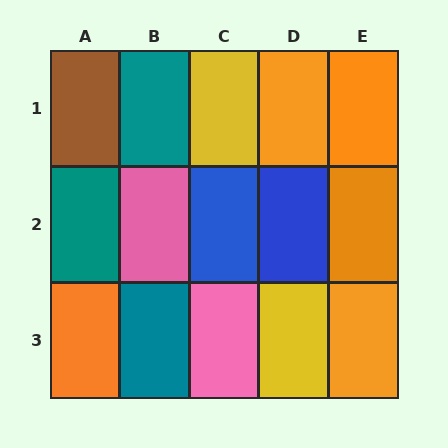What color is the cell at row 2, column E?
Orange.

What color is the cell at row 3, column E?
Orange.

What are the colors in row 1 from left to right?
Brown, teal, yellow, orange, orange.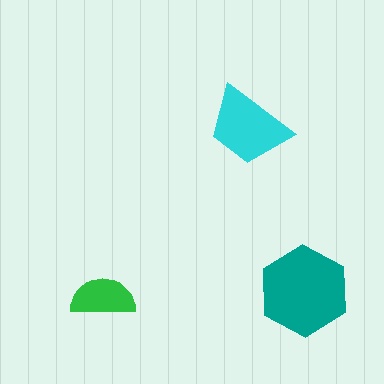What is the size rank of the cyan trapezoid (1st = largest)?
2nd.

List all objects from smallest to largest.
The green semicircle, the cyan trapezoid, the teal hexagon.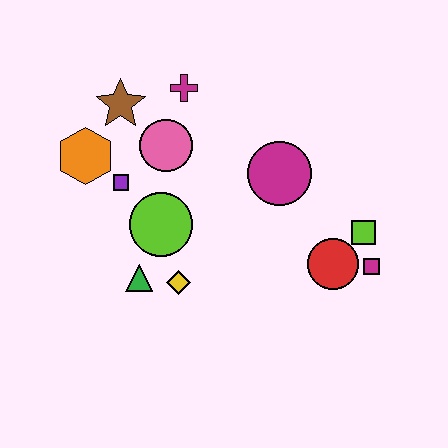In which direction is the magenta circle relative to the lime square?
The magenta circle is to the left of the lime square.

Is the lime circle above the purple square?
No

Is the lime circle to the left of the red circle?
Yes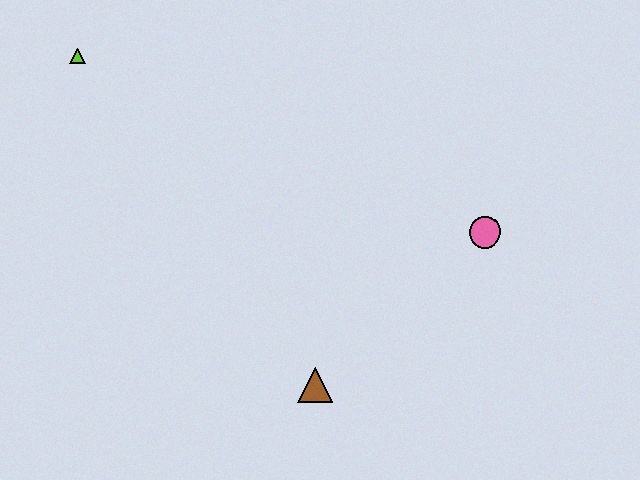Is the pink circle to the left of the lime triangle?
No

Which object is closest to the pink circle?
The brown triangle is closest to the pink circle.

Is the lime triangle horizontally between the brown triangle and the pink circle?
No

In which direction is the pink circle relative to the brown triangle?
The pink circle is to the right of the brown triangle.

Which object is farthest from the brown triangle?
The lime triangle is farthest from the brown triangle.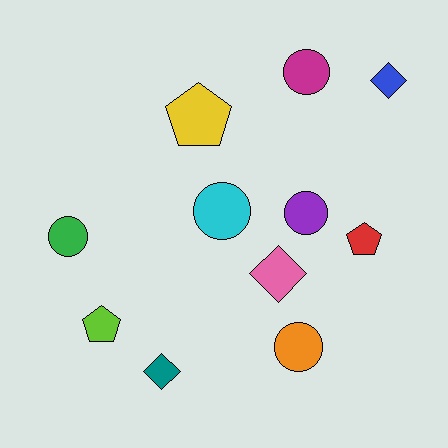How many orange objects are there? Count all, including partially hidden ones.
There is 1 orange object.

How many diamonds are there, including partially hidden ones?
There are 3 diamonds.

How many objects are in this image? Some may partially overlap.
There are 11 objects.